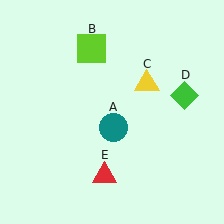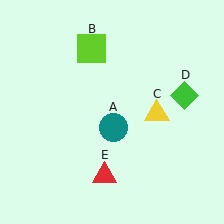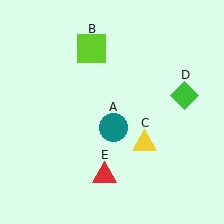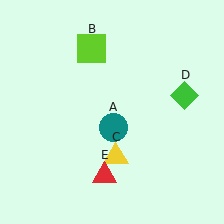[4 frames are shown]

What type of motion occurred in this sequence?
The yellow triangle (object C) rotated clockwise around the center of the scene.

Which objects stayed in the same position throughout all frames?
Teal circle (object A) and lime square (object B) and green diamond (object D) and red triangle (object E) remained stationary.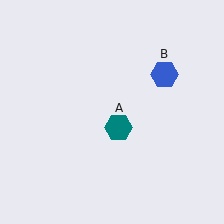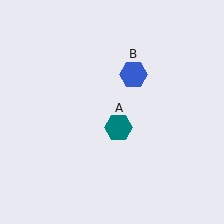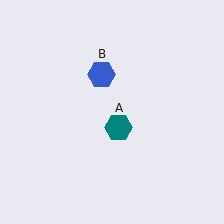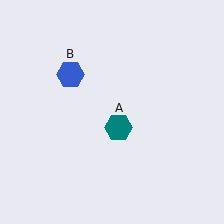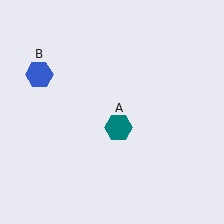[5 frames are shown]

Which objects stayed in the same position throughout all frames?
Teal hexagon (object A) remained stationary.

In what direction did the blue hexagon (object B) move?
The blue hexagon (object B) moved left.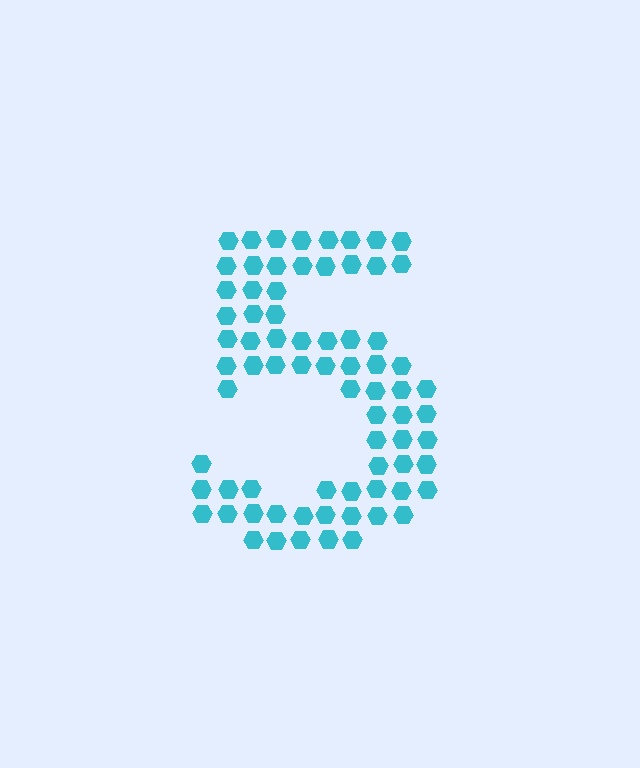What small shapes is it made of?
It is made of small hexagons.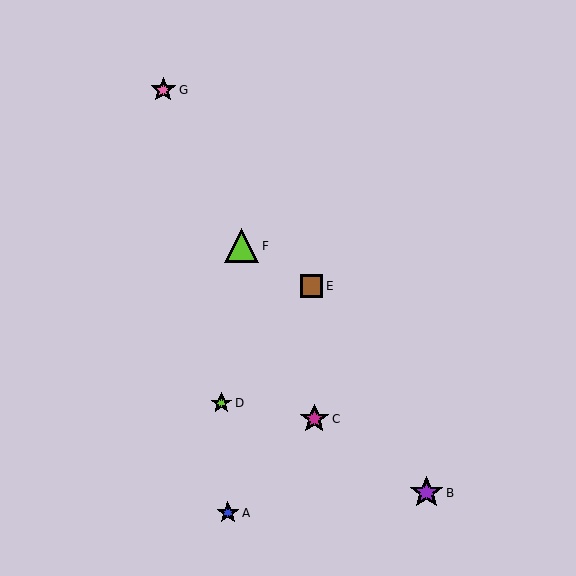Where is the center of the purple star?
The center of the purple star is at (426, 493).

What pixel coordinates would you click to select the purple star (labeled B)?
Click at (426, 493) to select the purple star B.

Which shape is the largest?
The lime triangle (labeled F) is the largest.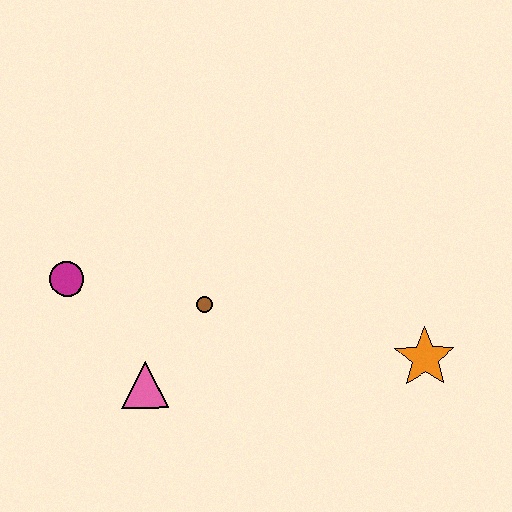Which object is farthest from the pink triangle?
The orange star is farthest from the pink triangle.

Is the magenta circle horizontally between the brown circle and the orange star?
No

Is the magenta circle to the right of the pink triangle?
No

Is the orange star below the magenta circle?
Yes